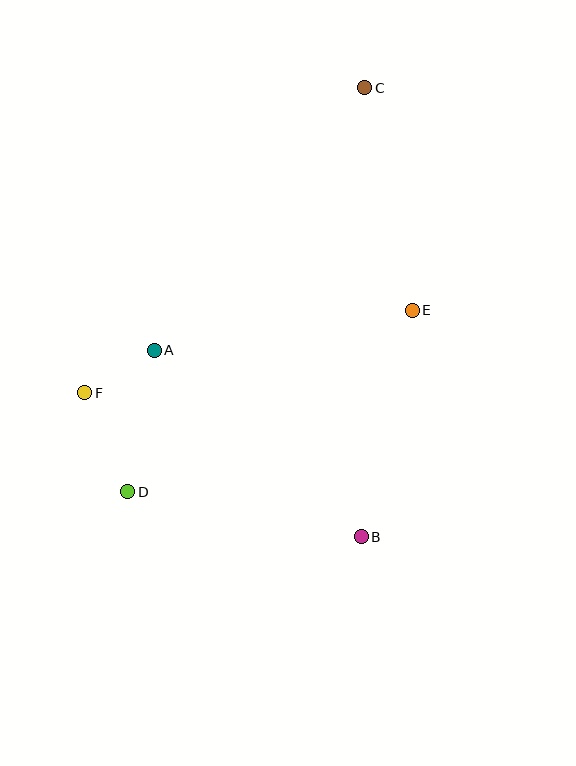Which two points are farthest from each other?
Points C and D are farthest from each other.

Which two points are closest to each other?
Points A and F are closest to each other.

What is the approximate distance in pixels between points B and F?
The distance between B and F is approximately 312 pixels.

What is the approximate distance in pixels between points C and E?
The distance between C and E is approximately 228 pixels.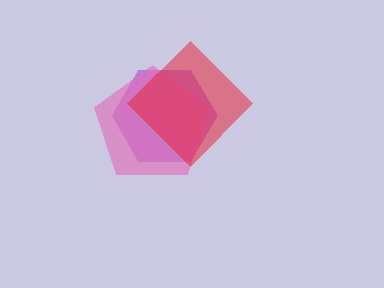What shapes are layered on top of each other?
The layered shapes are: a purple hexagon, a pink pentagon, a red diamond.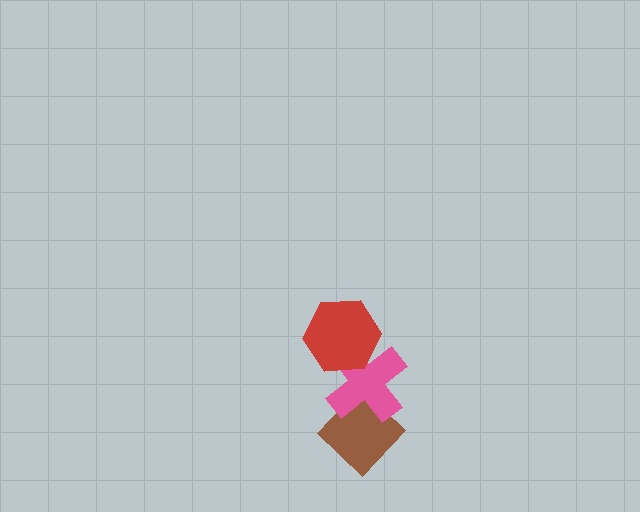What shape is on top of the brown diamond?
The pink cross is on top of the brown diamond.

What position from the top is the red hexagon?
The red hexagon is 1st from the top.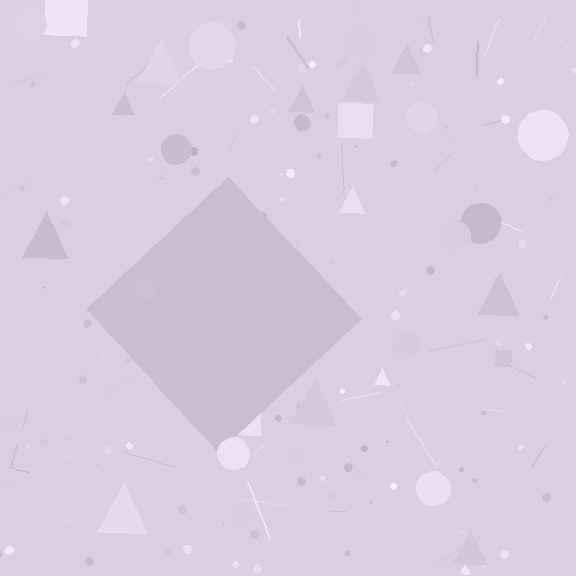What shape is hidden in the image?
A diamond is hidden in the image.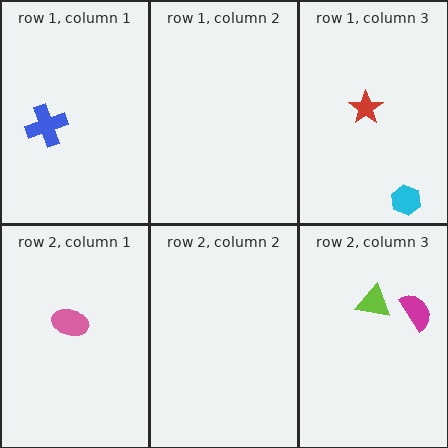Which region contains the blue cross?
The row 1, column 1 region.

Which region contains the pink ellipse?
The row 2, column 1 region.